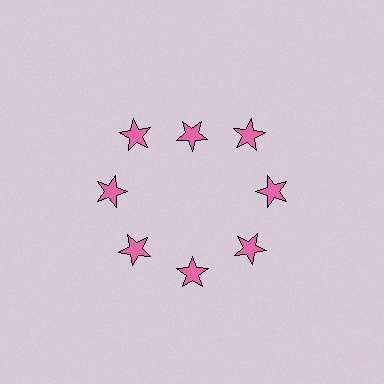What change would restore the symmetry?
The symmetry would be restored by moving it outward, back onto the ring so that all 8 stars sit at equal angles and equal distance from the center.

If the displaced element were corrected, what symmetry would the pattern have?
It would have 8-fold rotational symmetry — the pattern would map onto itself every 45 degrees.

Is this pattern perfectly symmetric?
No. The 8 pink stars are arranged in a ring, but one element near the 12 o'clock position is pulled inward toward the center, breaking the 8-fold rotational symmetry.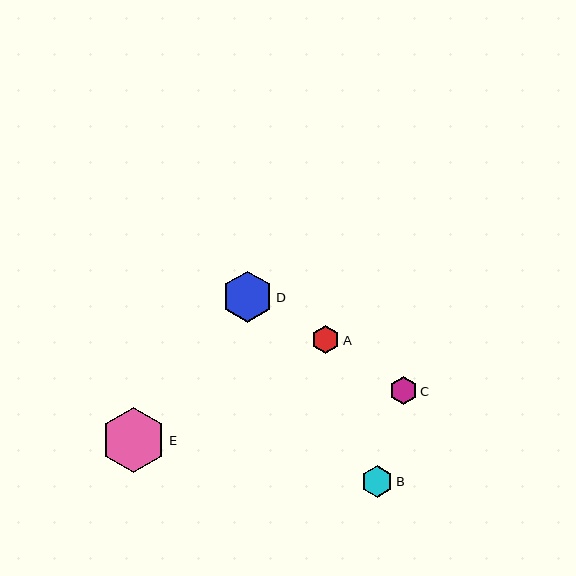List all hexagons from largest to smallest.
From largest to smallest: E, D, B, C, A.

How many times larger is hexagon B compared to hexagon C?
Hexagon B is approximately 1.1 times the size of hexagon C.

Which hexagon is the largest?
Hexagon E is the largest with a size of approximately 65 pixels.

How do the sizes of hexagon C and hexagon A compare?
Hexagon C and hexagon A are approximately the same size.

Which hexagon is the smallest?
Hexagon A is the smallest with a size of approximately 28 pixels.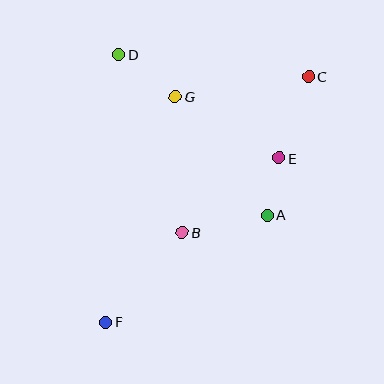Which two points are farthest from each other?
Points C and F are farthest from each other.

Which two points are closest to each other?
Points A and E are closest to each other.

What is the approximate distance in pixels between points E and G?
The distance between E and G is approximately 120 pixels.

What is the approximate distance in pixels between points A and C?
The distance between A and C is approximately 144 pixels.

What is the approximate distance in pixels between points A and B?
The distance between A and B is approximately 87 pixels.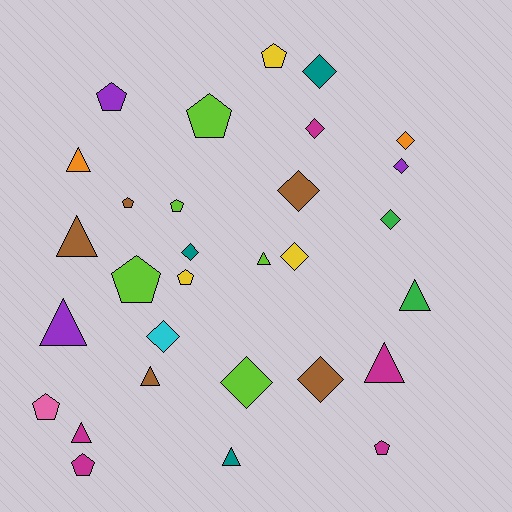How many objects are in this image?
There are 30 objects.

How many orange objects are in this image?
There are 2 orange objects.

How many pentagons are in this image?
There are 10 pentagons.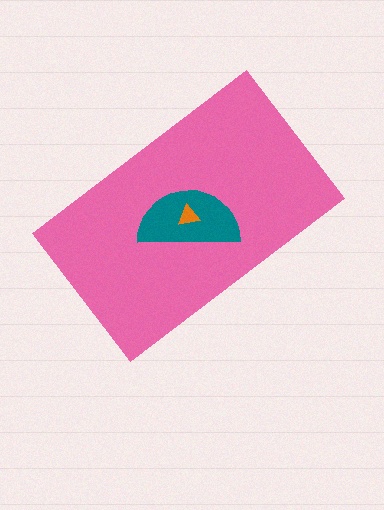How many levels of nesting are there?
3.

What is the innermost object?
The orange triangle.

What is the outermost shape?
The pink rectangle.